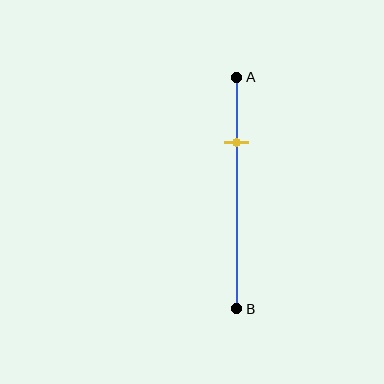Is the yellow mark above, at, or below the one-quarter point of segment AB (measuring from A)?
The yellow mark is below the one-quarter point of segment AB.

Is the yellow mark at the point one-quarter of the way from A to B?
No, the mark is at about 30% from A, not at the 25% one-quarter point.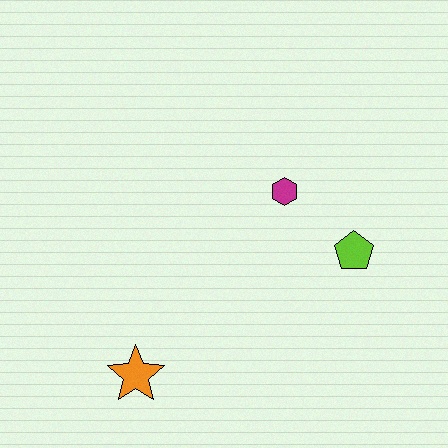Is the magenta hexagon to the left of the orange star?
No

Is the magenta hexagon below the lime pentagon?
No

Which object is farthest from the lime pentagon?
The orange star is farthest from the lime pentagon.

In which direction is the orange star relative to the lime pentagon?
The orange star is to the left of the lime pentagon.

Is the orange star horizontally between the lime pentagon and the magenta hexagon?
No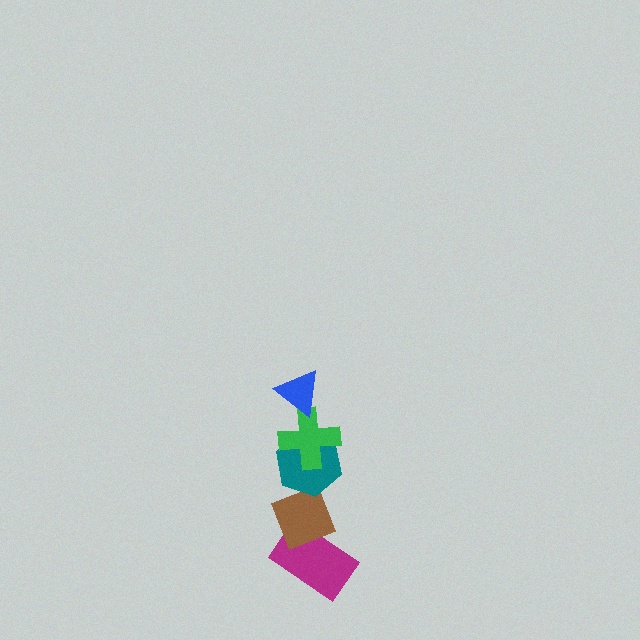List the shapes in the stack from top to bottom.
From top to bottom: the blue triangle, the green cross, the teal hexagon, the brown diamond, the magenta rectangle.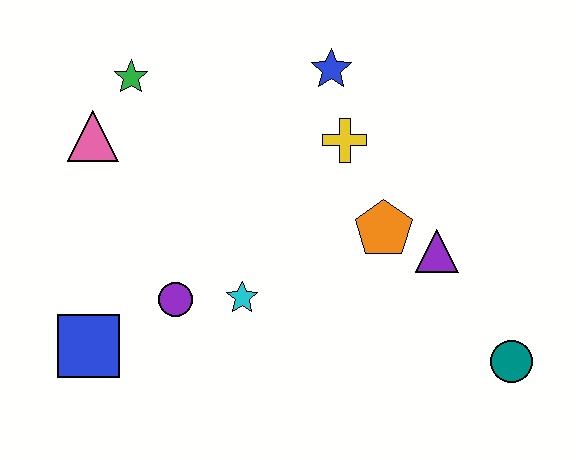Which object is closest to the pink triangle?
The green star is closest to the pink triangle.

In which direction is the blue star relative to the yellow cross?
The blue star is above the yellow cross.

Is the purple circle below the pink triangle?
Yes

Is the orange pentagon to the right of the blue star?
Yes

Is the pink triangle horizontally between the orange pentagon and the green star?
No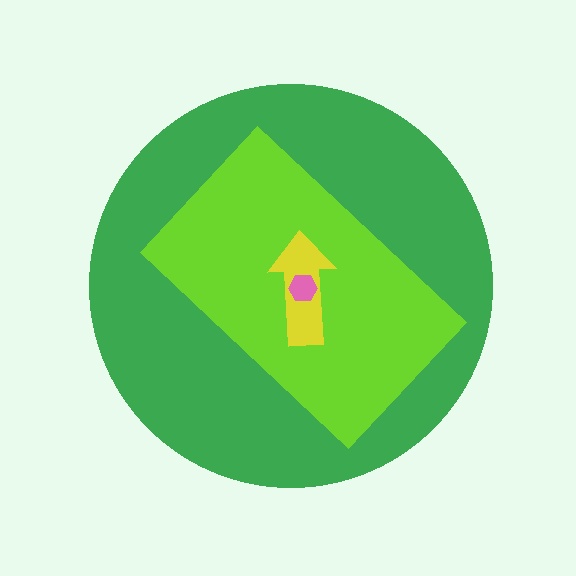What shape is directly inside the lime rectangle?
The yellow arrow.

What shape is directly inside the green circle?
The lime rectangle.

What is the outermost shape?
The green circle.